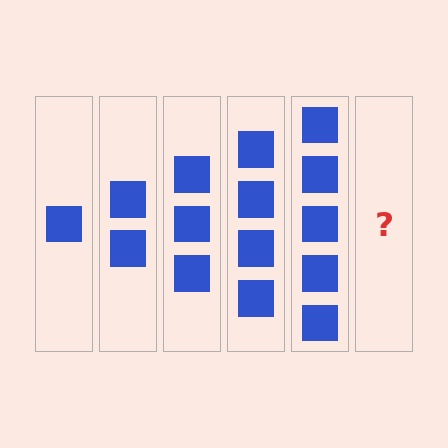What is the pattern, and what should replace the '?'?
The pattern is that each step adds one more square. The '?' should be 6 squares.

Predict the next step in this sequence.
The next step is 6 squares.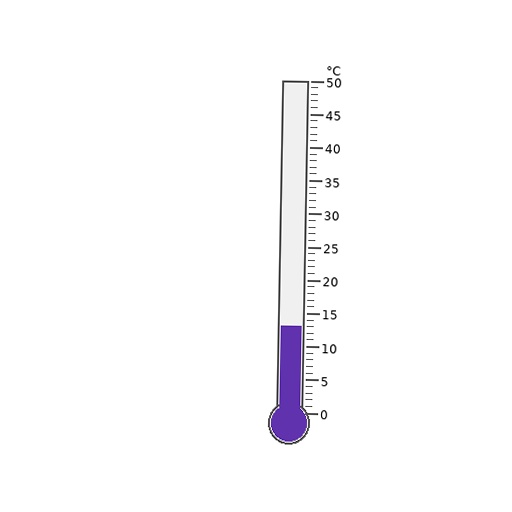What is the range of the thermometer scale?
The thermometer scale ranges from 0°C to 50°C.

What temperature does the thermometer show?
The thermometer shows approximately 13°C.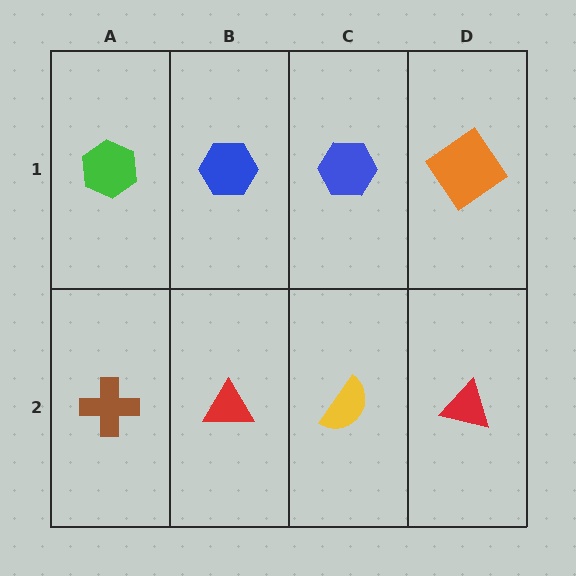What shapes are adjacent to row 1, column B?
A red triangle (row 2, column B), a green hexagon (row 1, column A), a blue hexagon (row 1, column C).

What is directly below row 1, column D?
A red triangle.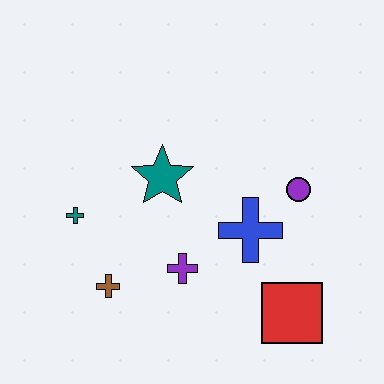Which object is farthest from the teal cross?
The red square is farthest from the teal cross.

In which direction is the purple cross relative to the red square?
The purple cross is to the left of the red square.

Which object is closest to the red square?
The blue cross is closest to the red square.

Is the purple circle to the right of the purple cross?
Yes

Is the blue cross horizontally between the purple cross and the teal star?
No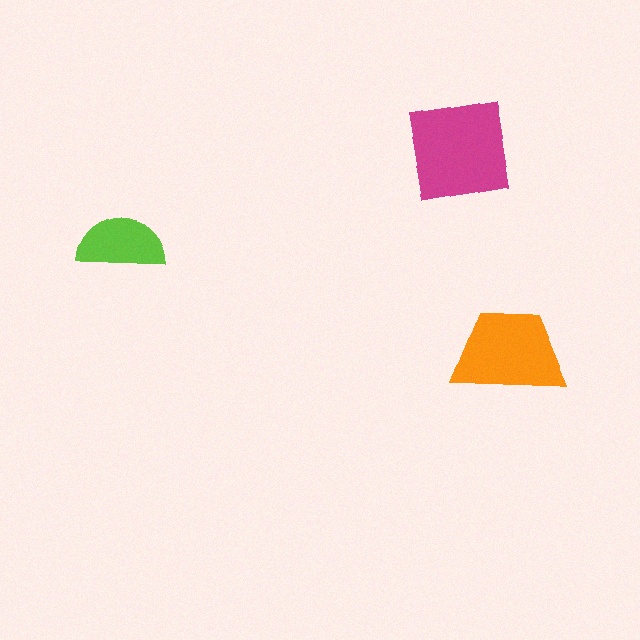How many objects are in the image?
There are 3 objects in the image.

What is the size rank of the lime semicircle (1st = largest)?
3rd.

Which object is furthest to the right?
The orange trapezoid is rightmost.